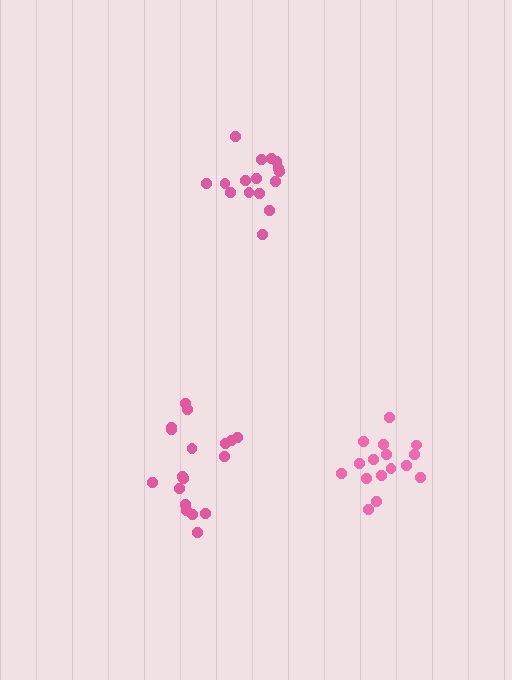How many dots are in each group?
Group 1: 16 dots, Group 2: 16 dots, Group 3: 18 dots (50 total).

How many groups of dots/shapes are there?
There are 3 groups.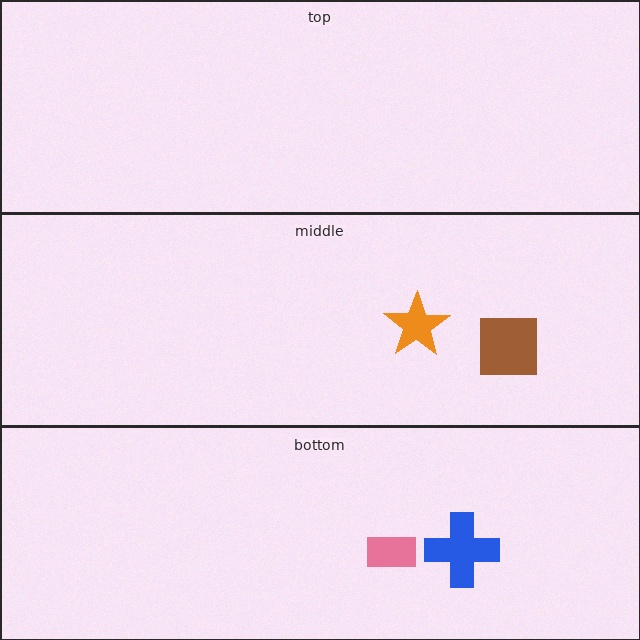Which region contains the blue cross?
The bottom region.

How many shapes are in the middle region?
2.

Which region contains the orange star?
The middle region.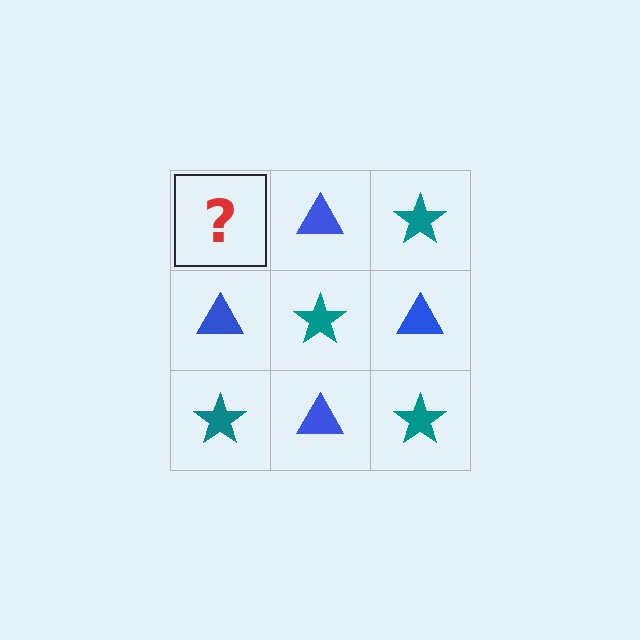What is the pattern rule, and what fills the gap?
The rule is that it alternates teal star and blue triangle in a checkerboard pattern. The gap should be filled with a teal star.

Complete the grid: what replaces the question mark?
The question mark should be replaced with a teal star.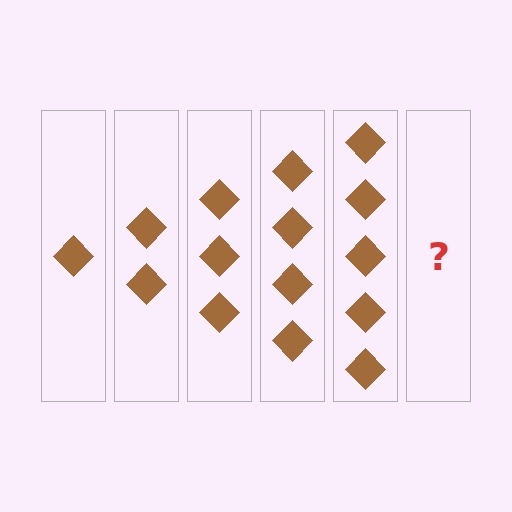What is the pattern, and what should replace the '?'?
The pattern is that each step adds one more diamond. The '?' should be 6 diamonds.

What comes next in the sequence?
The next element should be 6 diamonds.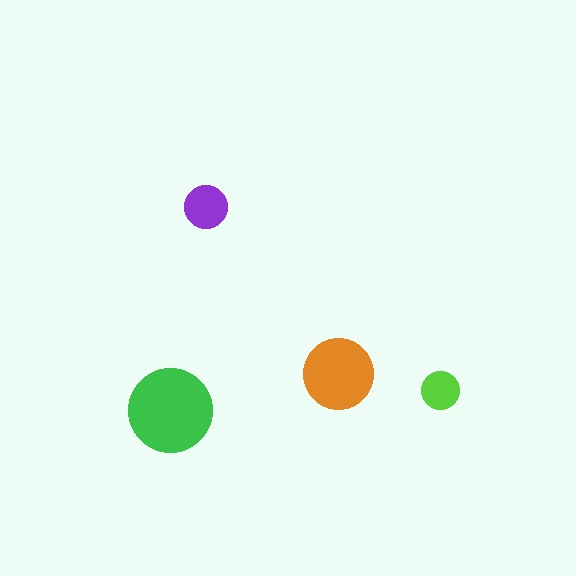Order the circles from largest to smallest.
the green one, the orange one, the purple one, the lime one.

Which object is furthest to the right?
The lime circle is rightmost.